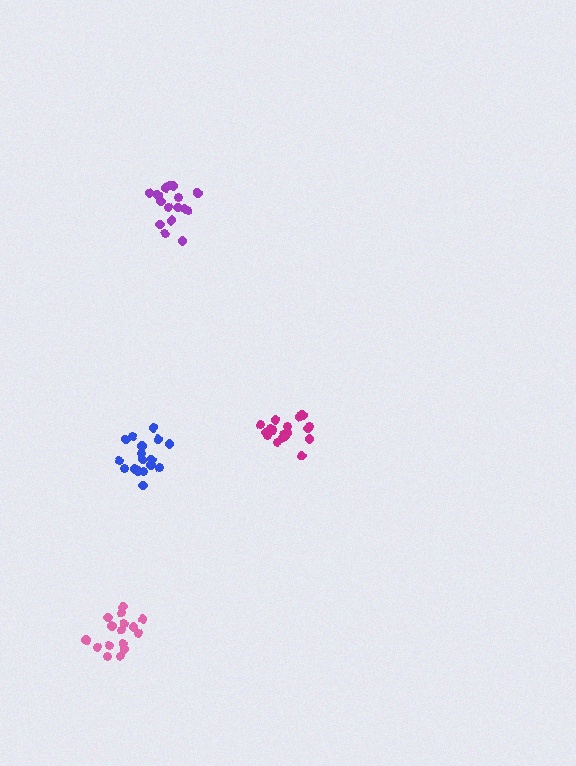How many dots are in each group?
Group 1: 16 dots, Group 2: 17 dots, Group 3: 16 dots, Group 4: 19 dots (68 total).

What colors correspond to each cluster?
The clusters are colored: pink, blue, purple, magenta.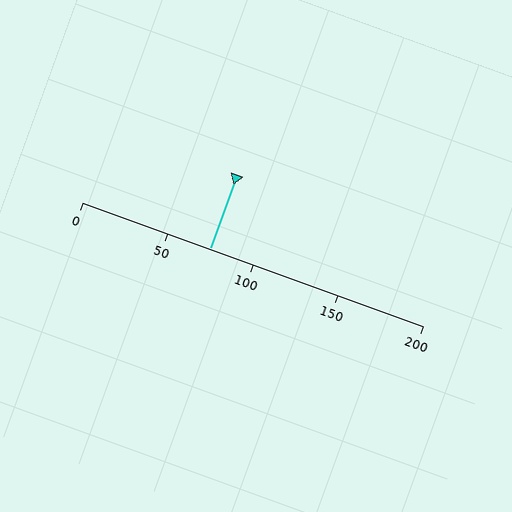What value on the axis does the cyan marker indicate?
The marker indicates approximately 75.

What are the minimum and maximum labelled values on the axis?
The axis runs from 0 to 200.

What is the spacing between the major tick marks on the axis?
The major ticks are spaced 50 apart.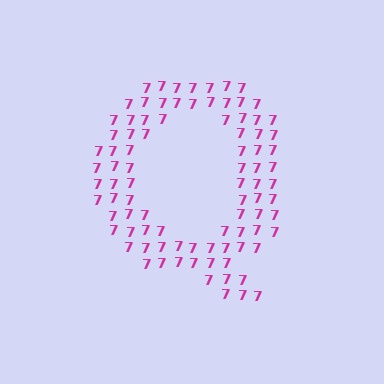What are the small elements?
The small elements are digit 7's.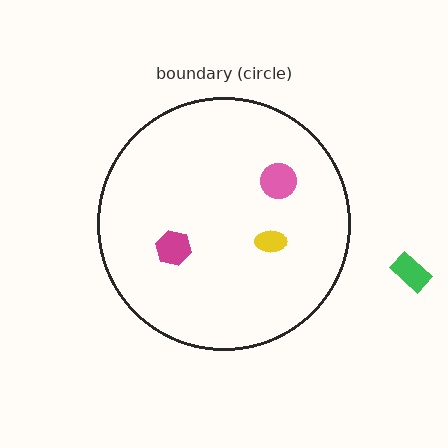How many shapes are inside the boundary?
3 inside, 1 outside.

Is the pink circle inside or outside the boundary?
Inside.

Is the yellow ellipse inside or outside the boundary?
Inside.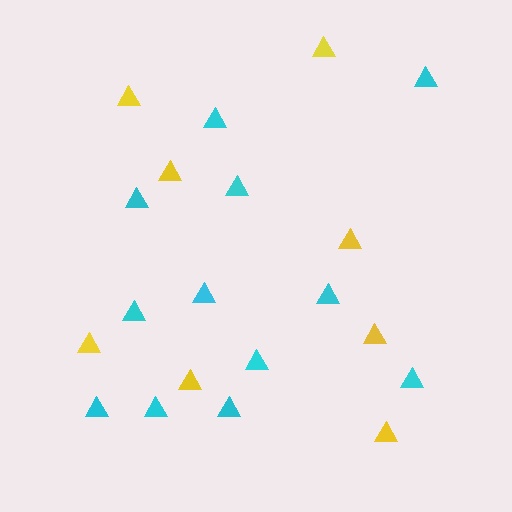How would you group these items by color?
There are 2 groups: one group of cyan triangles (12) and one group of yellow triangles (8).